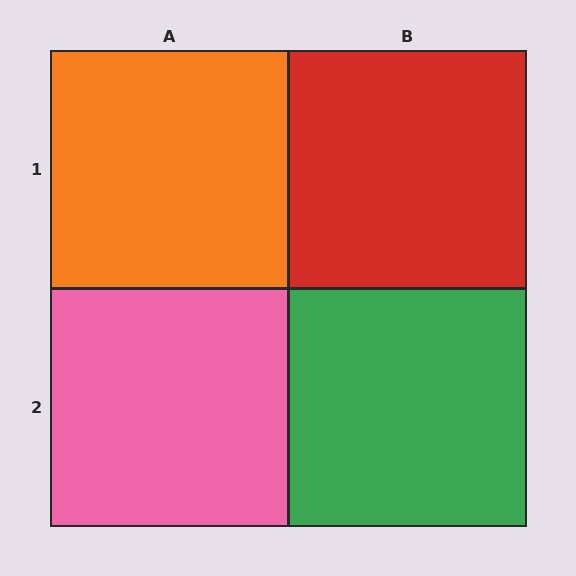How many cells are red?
1 cell is red.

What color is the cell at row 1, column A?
Orange.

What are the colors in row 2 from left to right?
Pink, green.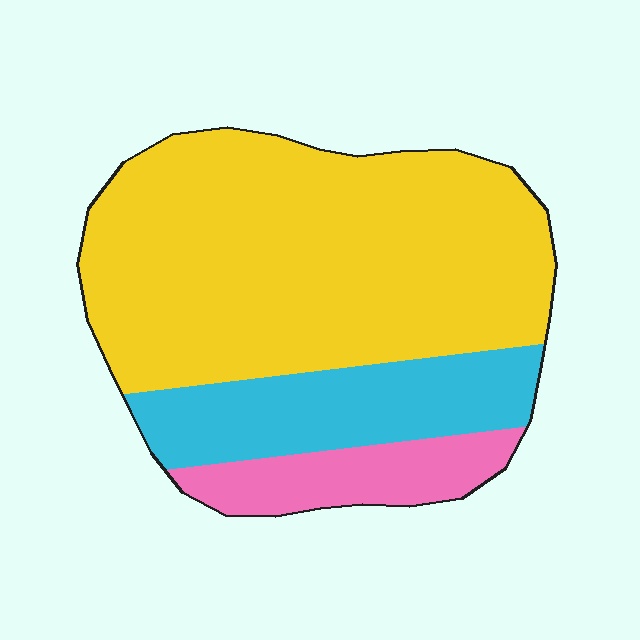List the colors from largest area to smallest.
From largest to smallest: yellow, cyan, pink.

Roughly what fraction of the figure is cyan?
Cyan takes up about one fifth (1/5) of the figure.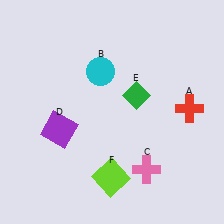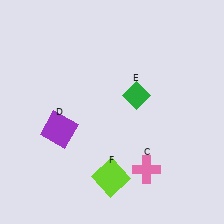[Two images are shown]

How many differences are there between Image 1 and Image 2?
There are 2 differences between the two images.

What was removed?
The red cross (A), the cyan circle (B) were removed in Image 2.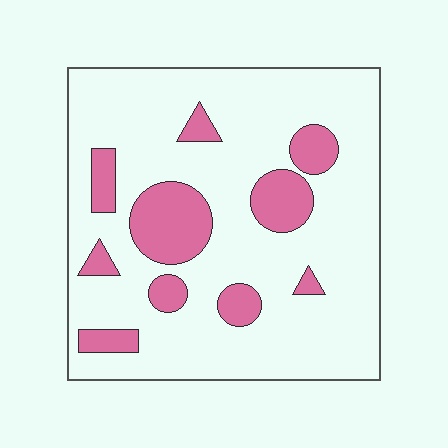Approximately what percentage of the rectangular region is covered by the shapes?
Approximately 20%.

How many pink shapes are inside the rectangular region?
10.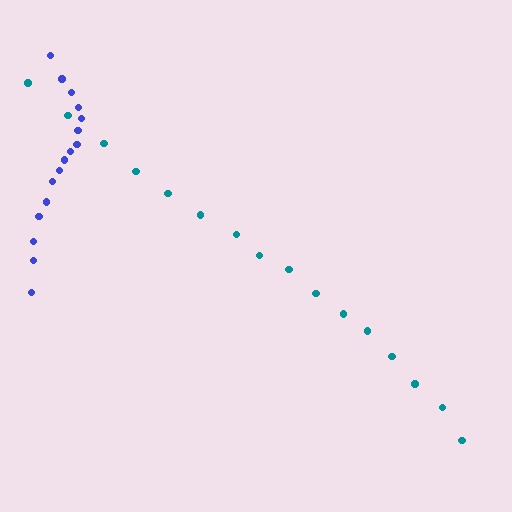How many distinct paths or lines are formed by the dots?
There are 2 distinct paths.